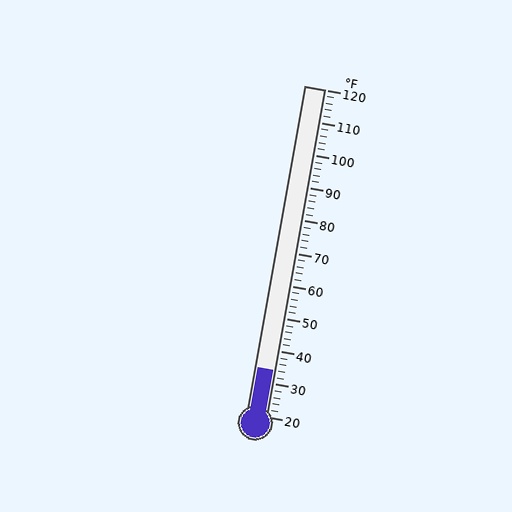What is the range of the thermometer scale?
The thermometer scale ranges from 20°F to 120°F.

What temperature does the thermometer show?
The thermometer shows approximately 34°F.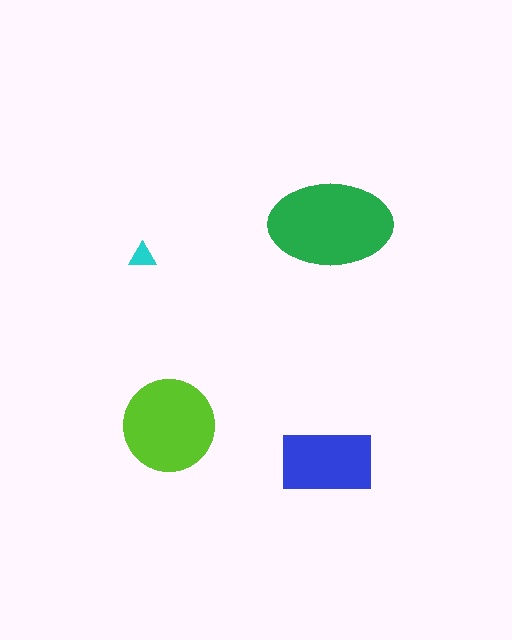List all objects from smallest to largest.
The cyan triangle, the blue rectangle, the lime circle, the green ellipse.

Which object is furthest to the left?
The cyan triangle is leftmost.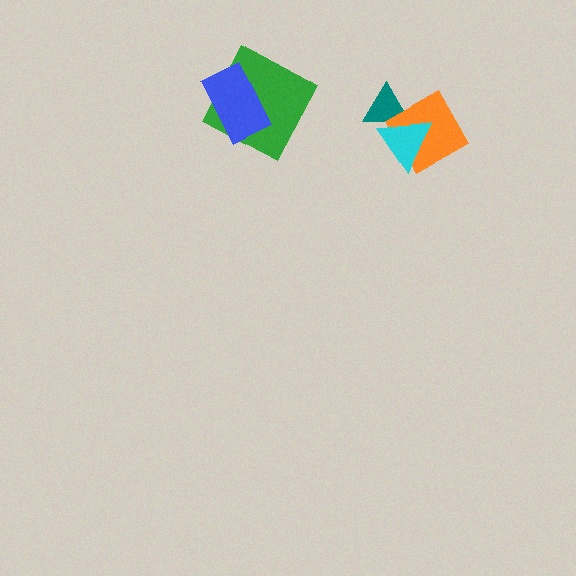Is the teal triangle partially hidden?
Yes, it is partially covered by another shape.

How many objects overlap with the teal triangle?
2 objects overlap with the teal triangle.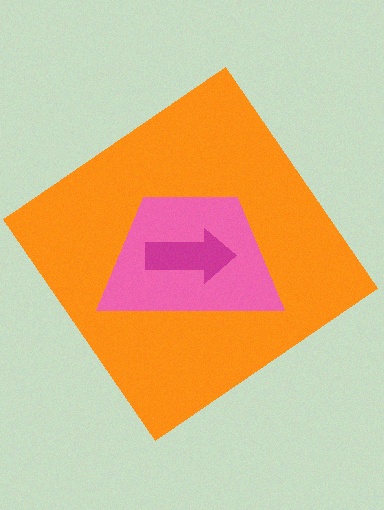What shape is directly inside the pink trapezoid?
The magenta arrow.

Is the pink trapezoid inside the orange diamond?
Yes.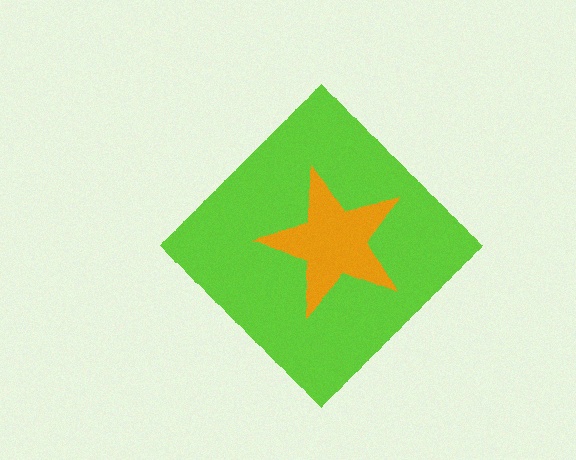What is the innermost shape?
The orange star.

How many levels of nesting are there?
2.